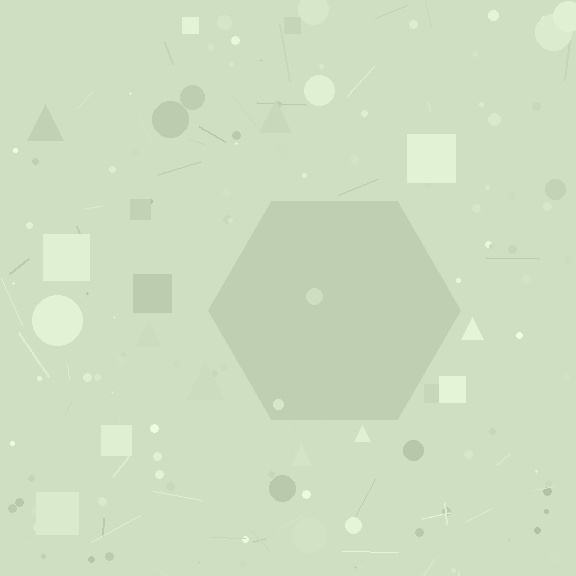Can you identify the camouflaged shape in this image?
The camouflaged shape is a hexagon.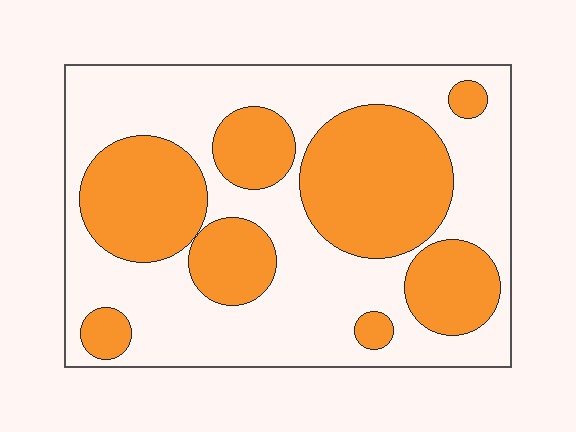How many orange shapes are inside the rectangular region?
8.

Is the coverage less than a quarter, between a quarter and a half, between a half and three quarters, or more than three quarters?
Between a quarter and a half.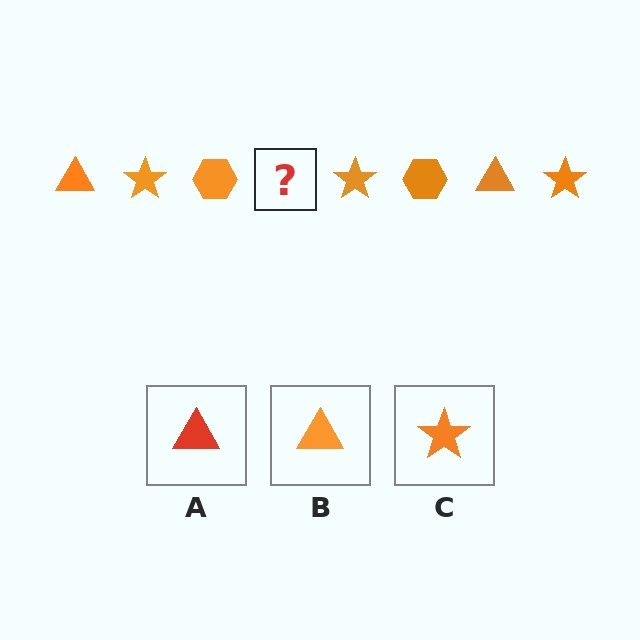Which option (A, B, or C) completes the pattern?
B.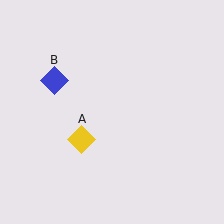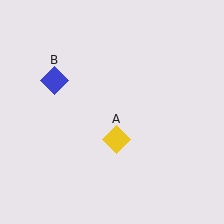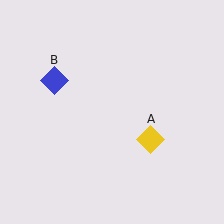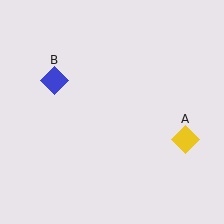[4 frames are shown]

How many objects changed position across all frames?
1 object changed position: yellow diamond (object A).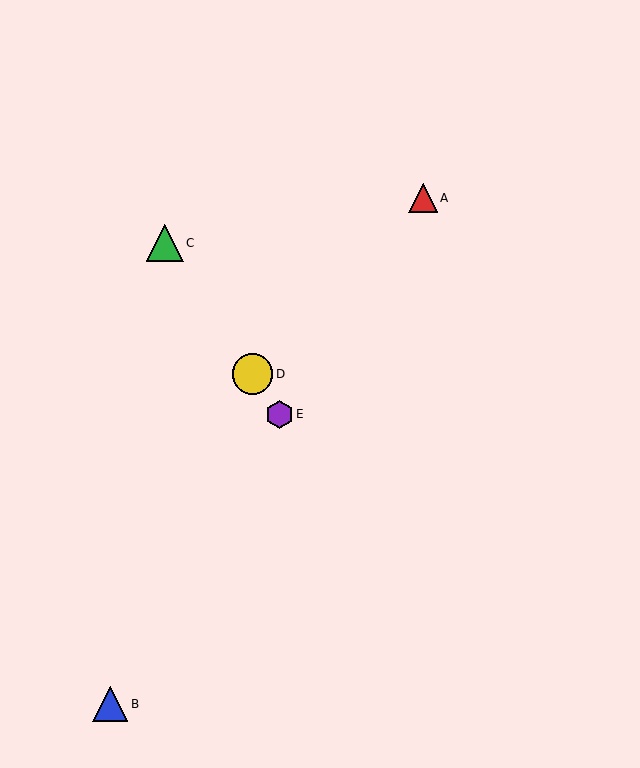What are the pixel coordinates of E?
Object E is at (279, 414).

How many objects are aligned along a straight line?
3 objects (C, D, E) are aligned along a straight line.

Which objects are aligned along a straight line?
Objects C, D, E are aligned along a straight line.